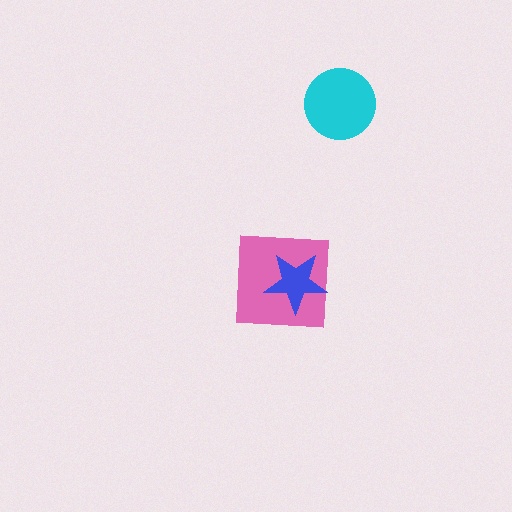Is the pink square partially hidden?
Yes, it is partially covered by another shape.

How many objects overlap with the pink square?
1 object overlaps with the pink square.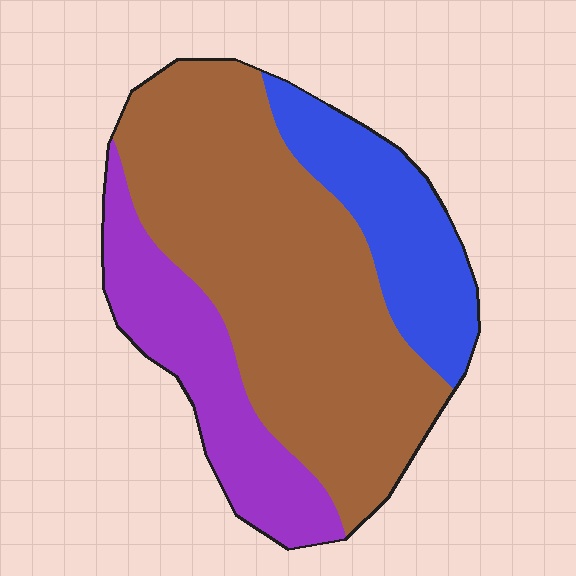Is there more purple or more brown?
Brown.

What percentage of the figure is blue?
Blue takes up between a sixth and a third of the figure.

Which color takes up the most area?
Brown, at roughly 60%.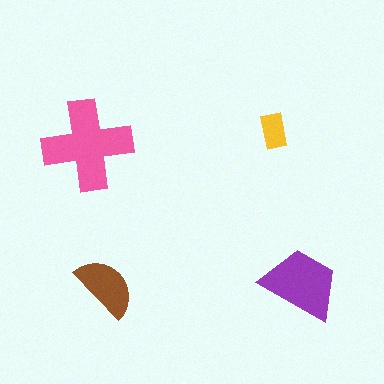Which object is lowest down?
The brown semicircle is bottommost.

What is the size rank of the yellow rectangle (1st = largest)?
4th.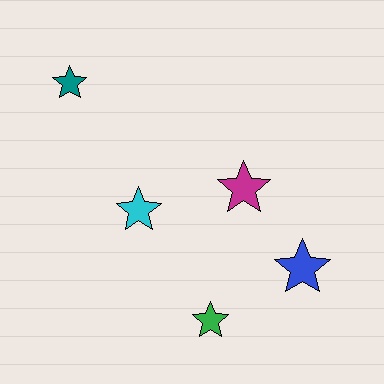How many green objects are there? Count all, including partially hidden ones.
There is 1 green object.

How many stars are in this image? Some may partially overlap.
There are 5 stars.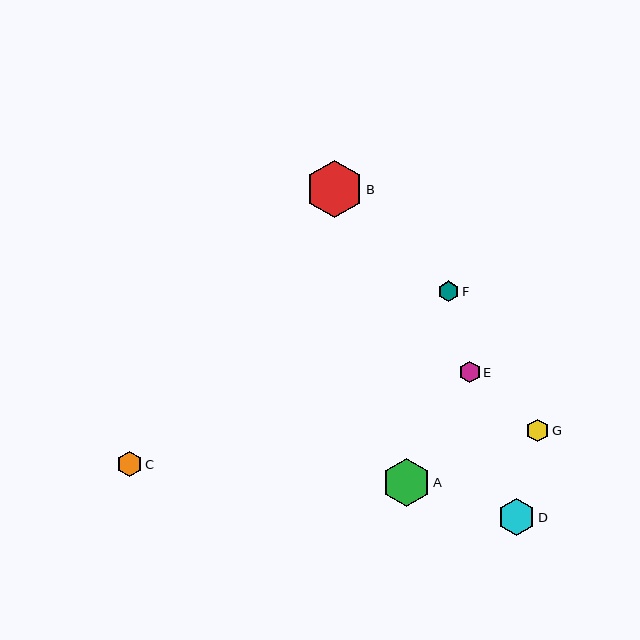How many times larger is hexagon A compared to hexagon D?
Hexagon A is approximately 1.3 times the size of hexagon D.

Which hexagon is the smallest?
Hexagon E is the smallest with a size of approximately 21 pixels.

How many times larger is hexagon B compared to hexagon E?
Hexagon B is approximately 2.8 times the size of hexagon E.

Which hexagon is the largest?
Hexagon B is the largest with a size of approximately 57 pixels.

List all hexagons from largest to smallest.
From largest to smallest: B, A, D, C, G, F, E.